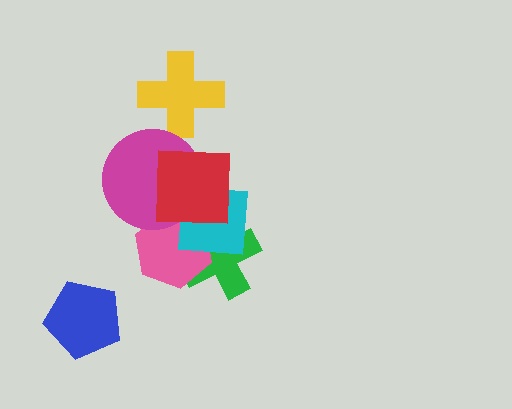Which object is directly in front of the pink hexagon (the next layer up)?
The cyan square is directly in front of the pink hexagon.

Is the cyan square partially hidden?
Yes, it is partially covered by another shape.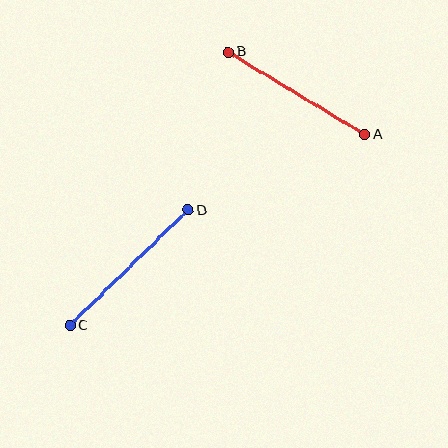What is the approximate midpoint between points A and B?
The midpoint is at approximately (296, 93) pixels.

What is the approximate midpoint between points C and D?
The midpoint is at approximately (129, 268) pixels.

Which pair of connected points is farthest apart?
Points C and D are farthest apart.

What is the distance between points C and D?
The distance is approximately 166 pixels.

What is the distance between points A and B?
The distance is approximately 159 pixels.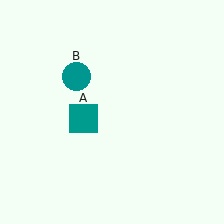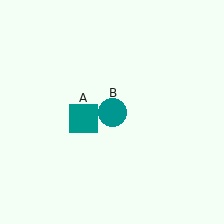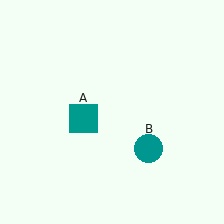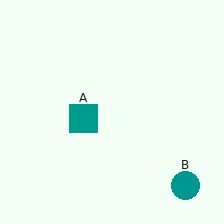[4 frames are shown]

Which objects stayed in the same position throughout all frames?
Teal square (object A) remained stationary.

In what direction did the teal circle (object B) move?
The teal circle (object B) moved down and to the right.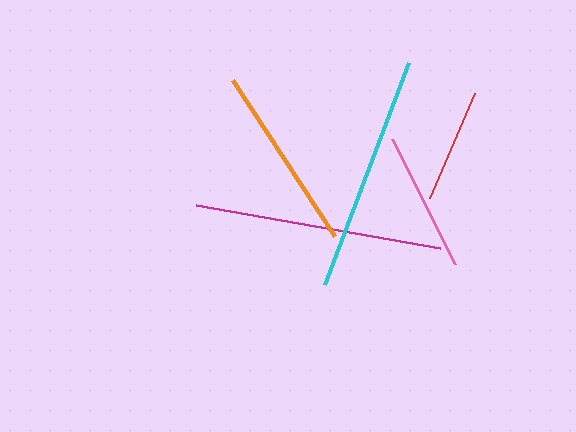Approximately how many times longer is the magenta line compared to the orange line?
The magenta line is approximately 1.3 times the length of the orange line.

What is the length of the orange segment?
The orange segment is approximately 187 pixels long.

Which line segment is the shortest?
The red line is the shortest at approximately 114 pixels.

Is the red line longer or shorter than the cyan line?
The cyan line is longer than the red line.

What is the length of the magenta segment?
The magenta segment is approximately 248 pixels long.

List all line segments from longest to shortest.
From longest to shortest: magenta, cyan, orange, pink, red.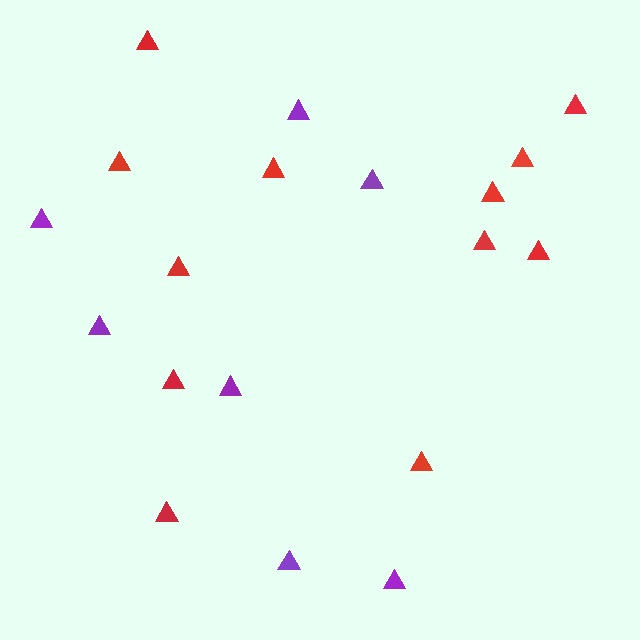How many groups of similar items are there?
There are 2 groups: one group of red triangles (12) and one group of purple triangles (7).